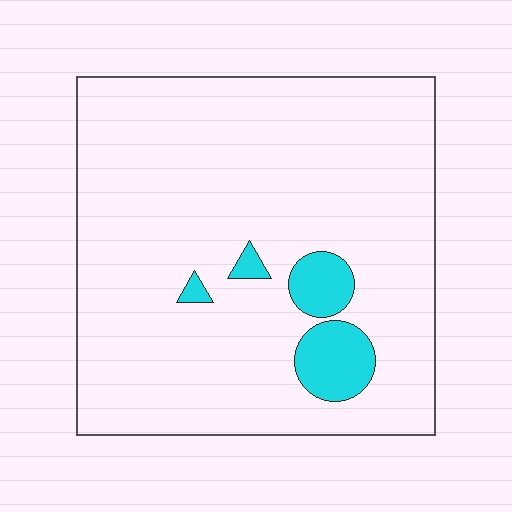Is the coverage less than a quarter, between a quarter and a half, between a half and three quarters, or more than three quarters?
Less than a quarter.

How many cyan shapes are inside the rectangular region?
4.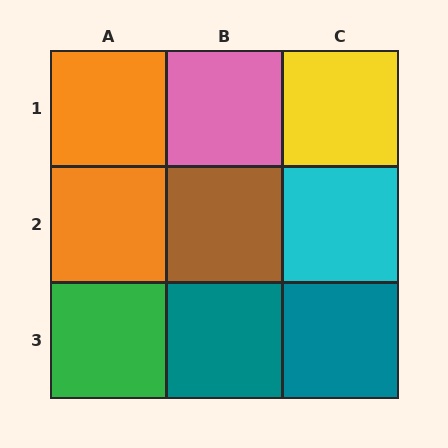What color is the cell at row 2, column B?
Brown.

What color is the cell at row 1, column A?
Orange.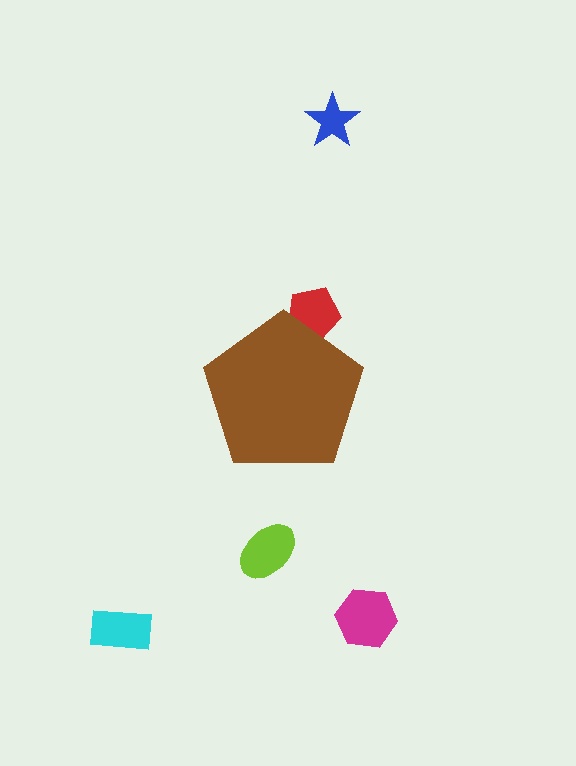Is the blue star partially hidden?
No, the blue star is fully visible.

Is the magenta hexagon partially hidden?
No, the magenta hexagon is fully visible.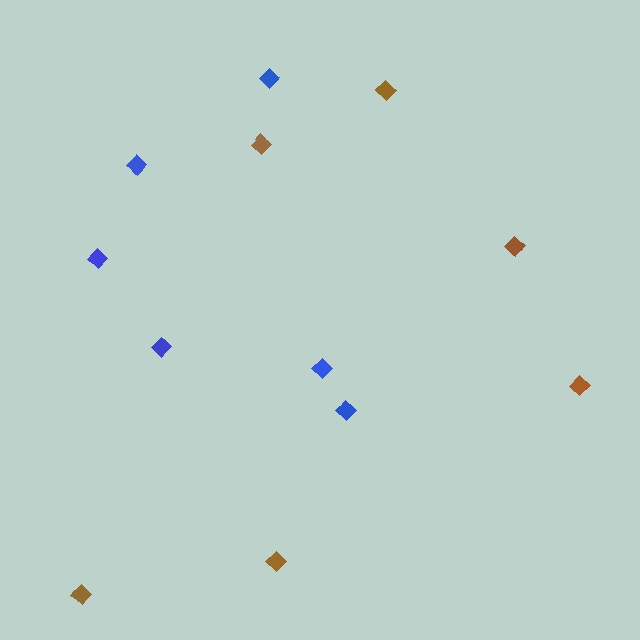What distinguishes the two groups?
There are 2 groups: one group of brown diamonds (6) and one group of blue diamonds (6).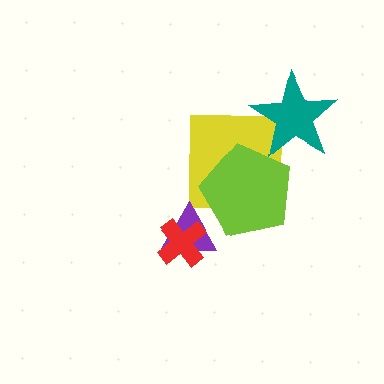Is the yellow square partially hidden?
Yes, it is partially covered by another shape.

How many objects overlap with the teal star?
1 object overlaps with the teal star.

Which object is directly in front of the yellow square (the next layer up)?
The lime pentagon is directly in front of the yellow square.